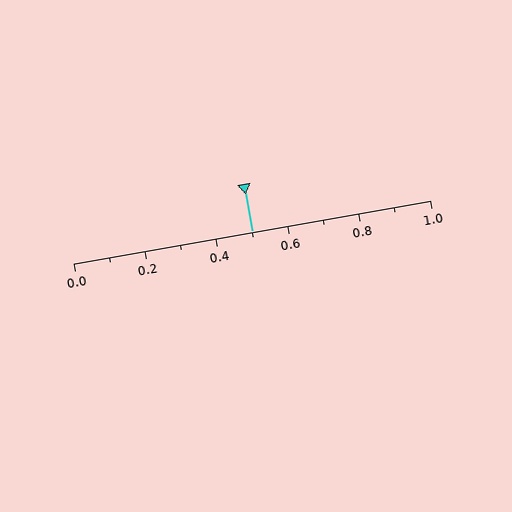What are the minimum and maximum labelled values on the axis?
The axis runs from 0.0 to 1.0.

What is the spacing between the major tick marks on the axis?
The major ticks are spaced 0.2 apart.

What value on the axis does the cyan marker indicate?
The marker indicates approximately 0.5.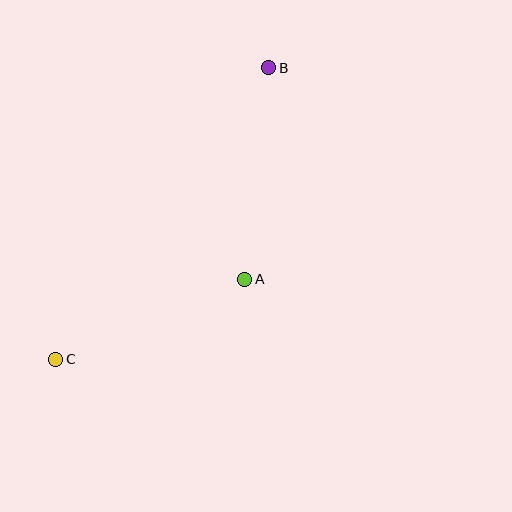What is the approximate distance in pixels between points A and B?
The distance between A and B is approximately 213 pixels.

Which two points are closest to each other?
Points A and C are closest to each other.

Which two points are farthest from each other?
Points B and C are farthest from each other.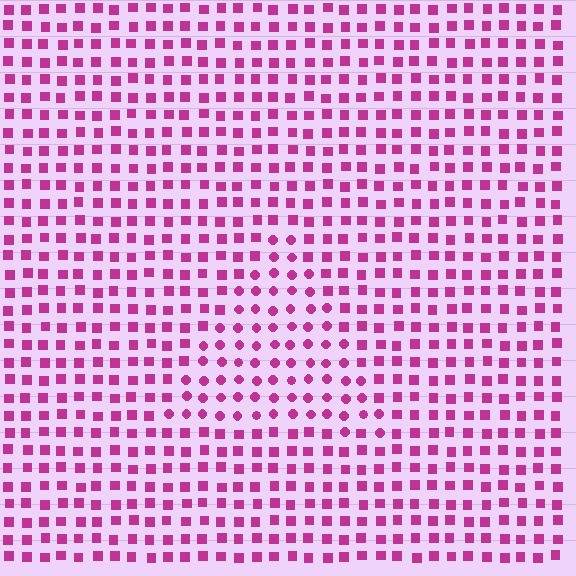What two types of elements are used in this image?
The image uses circles inside the triangle region and squares outside it.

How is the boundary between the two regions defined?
The boundary is defined by a change in element shape: circles inside vs. squares outside. All elements share the same color and spacing.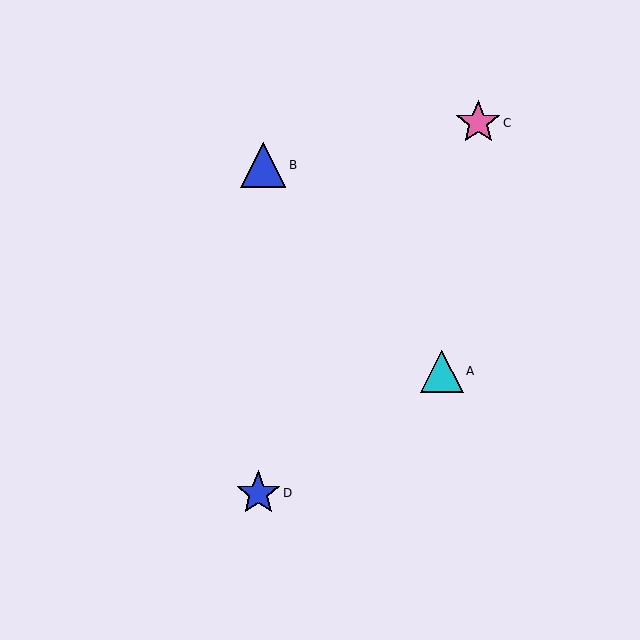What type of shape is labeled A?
Shape A is a cyan triangle.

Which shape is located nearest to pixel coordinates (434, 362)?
The cyan triangle (labeled A) at (442, 371) is nearest to that location.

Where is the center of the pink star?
The center of the pink star is at (478, 123).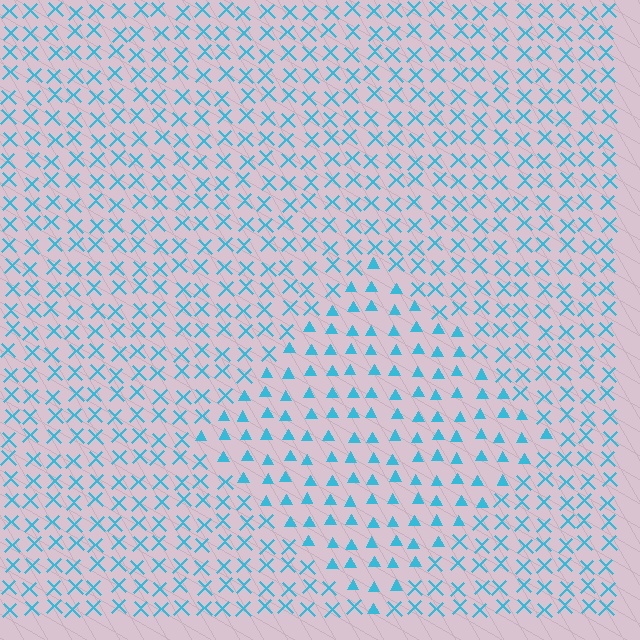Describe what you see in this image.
The image is filled with small cyan elements arranged in a uniform grid. A diamond-shaped region contains triangles, while the surrounding area contains X marks. The boundary is defined purely by the change in element shape.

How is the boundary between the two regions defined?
The boundary is defined by a change in element shape: triangles inside vs. X marks outside. All elements share the same color and spacing.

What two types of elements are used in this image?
The image uses triangles inside the diamond region and X marks outside it.